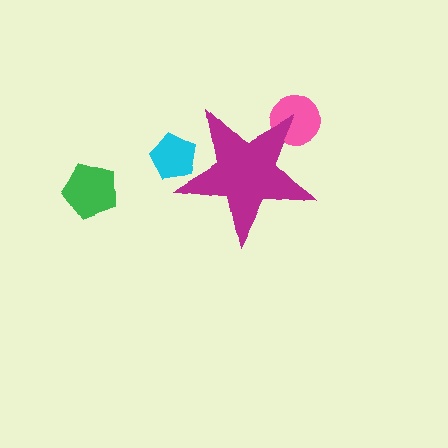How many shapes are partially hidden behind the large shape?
2 shapes are partially hidden.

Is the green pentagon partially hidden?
No, the green pentagon is fully visible.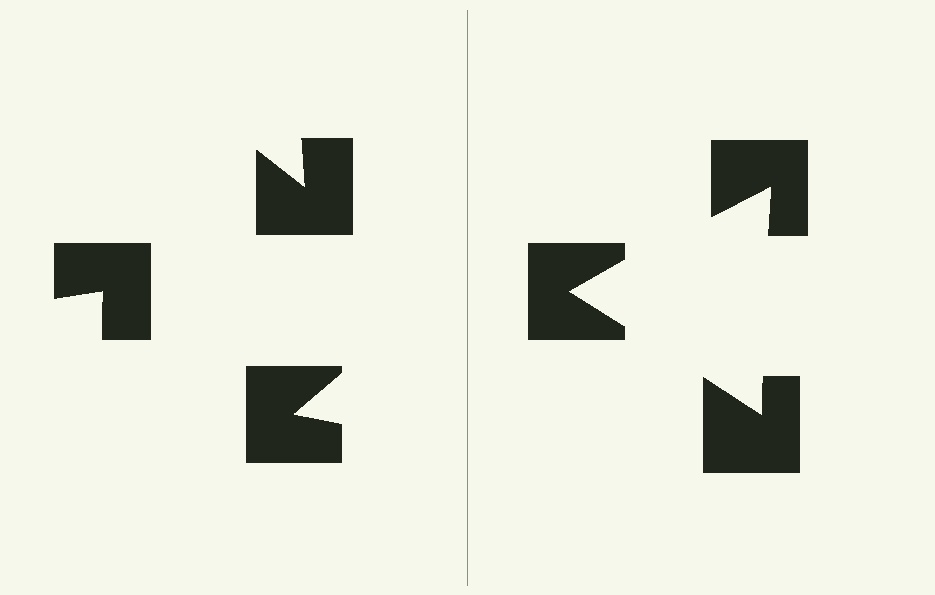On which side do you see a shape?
An illusory triangle appears on the right side. On the left side the wedge cuts are rotated, so no coherent shape forms.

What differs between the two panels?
The notched squares are positioned identically on both sides; only the wedge orientations differ. On the right they align to a triangle; on the left they are misaligned.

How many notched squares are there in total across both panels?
6 — 3 on each side.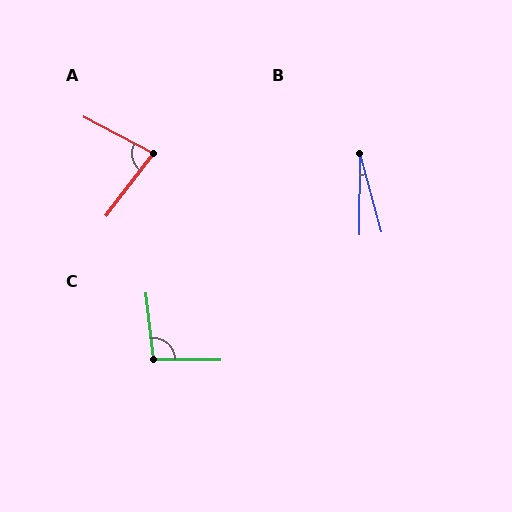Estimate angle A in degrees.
Approximately 81 degrees.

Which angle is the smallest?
B, at approximately 15 degrees.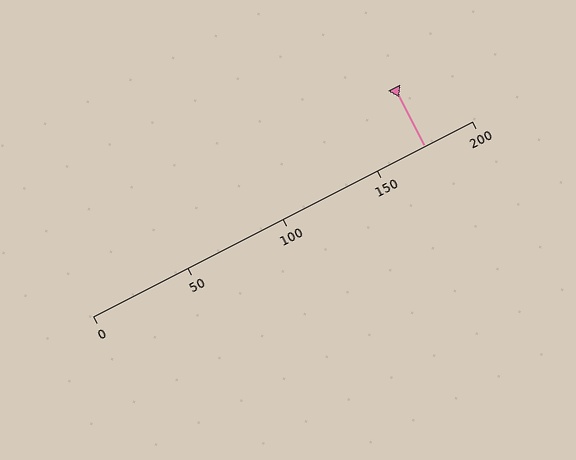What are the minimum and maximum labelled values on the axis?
The axis runs from 0 to 200.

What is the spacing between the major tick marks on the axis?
The major ticks are spaced 50 apart.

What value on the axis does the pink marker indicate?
The marker indicates approximately 175.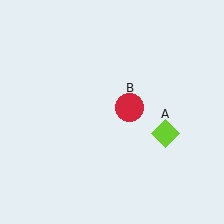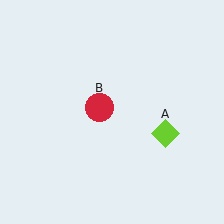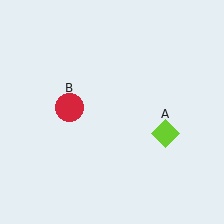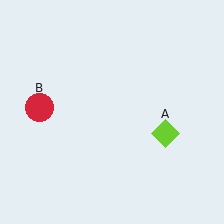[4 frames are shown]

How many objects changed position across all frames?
1 object changed position: red circle (object B).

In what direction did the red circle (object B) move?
The red circle (object B) moved left.